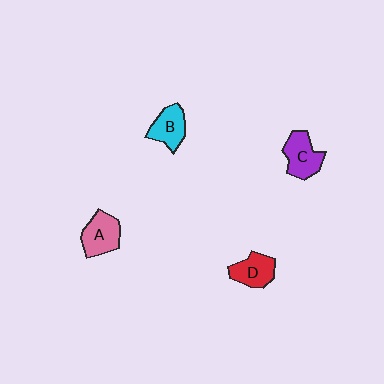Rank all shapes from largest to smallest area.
From largest to smallest: C (purple), A (pink), B (cyan), D (red).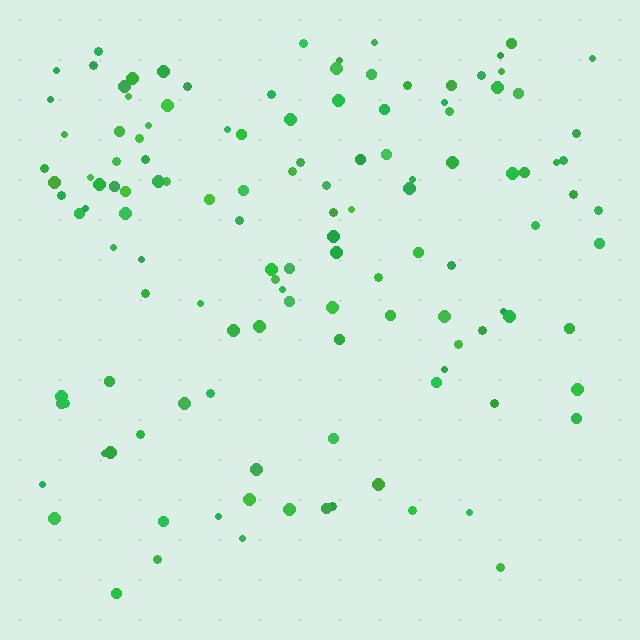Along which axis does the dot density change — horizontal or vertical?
Vertical.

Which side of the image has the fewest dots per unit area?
The bottom.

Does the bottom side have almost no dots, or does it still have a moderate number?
Still a moderate number, just noticeably fewer than the top.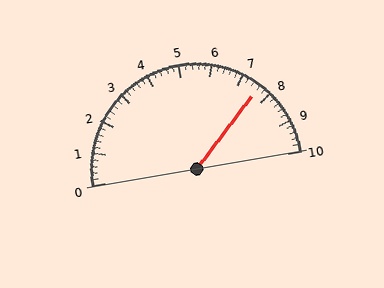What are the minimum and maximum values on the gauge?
The gauge ranges from 0 to 10.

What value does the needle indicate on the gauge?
The needle indicates approximately 7.6.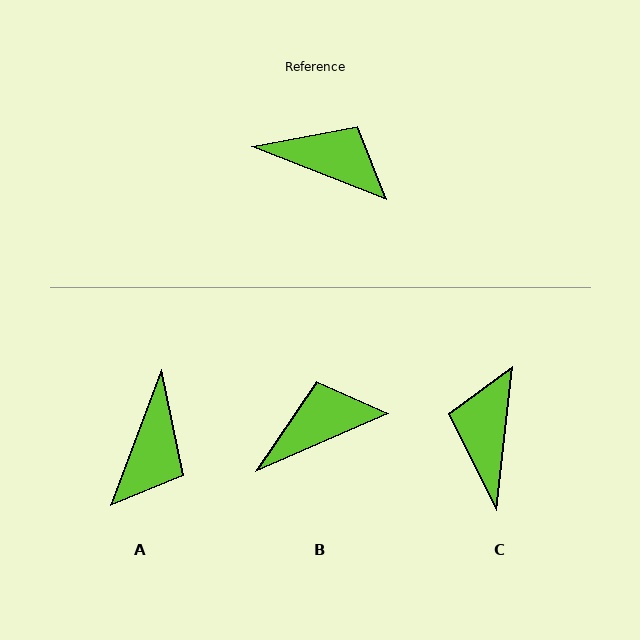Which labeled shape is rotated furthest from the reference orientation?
C, about 105 degrees away.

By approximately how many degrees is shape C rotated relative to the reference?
Approximately 105 degrees counter-clockwise.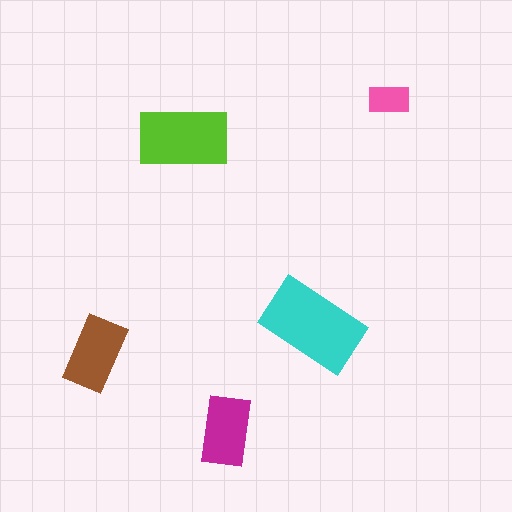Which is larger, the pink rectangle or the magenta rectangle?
The magenta one.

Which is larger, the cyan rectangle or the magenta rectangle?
The cyan one.